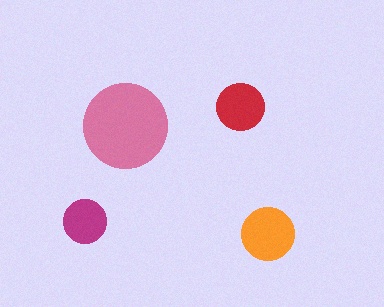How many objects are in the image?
There are 4 objects in the image.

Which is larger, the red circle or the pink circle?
The pink one.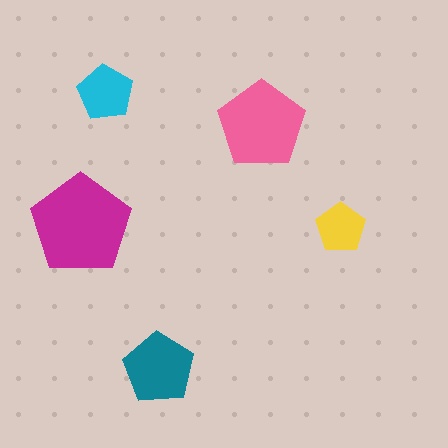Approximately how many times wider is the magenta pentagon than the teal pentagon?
About 1.5 times wider.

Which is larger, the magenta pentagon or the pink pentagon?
The magenta one.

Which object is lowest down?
The teal pentagon is bottommost.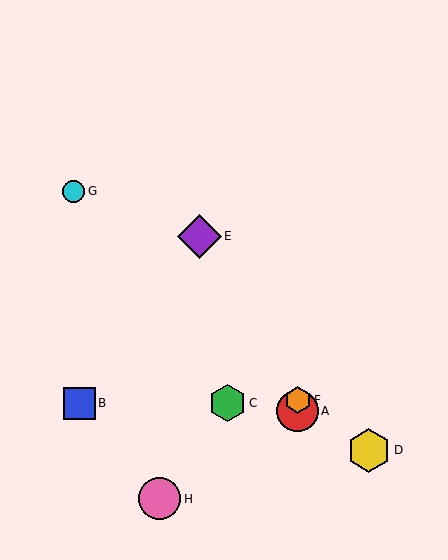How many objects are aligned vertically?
2 objects (A, F) are aligned vertically.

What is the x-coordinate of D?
Object D is at x≈369.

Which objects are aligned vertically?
Objects A, F are aligned vertically.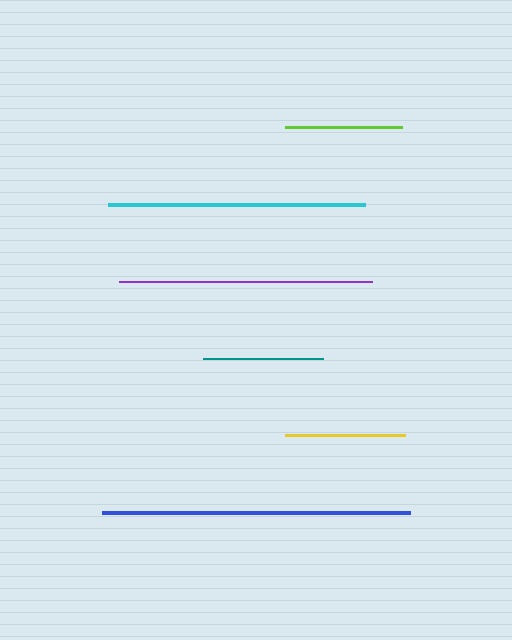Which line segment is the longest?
The blue line is the longest at approximately 308 pixels.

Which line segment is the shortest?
The lime line is the shortest at approximately 116 pixels.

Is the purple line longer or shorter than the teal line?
The purple line is longer than the teal line.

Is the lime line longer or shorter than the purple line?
The purple line is longer than the lime line.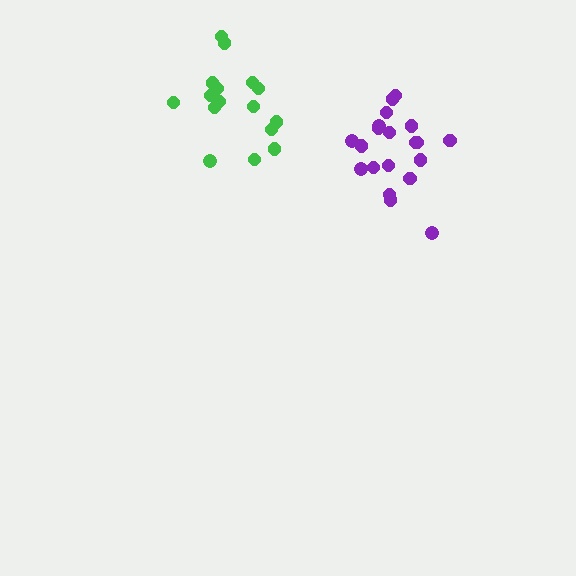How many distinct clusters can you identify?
There are 2 distinct clusters.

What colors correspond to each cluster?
The clusters are colored: green, purple.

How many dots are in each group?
Group 1: 16 dots, Group 2: 20 dots (36 total).